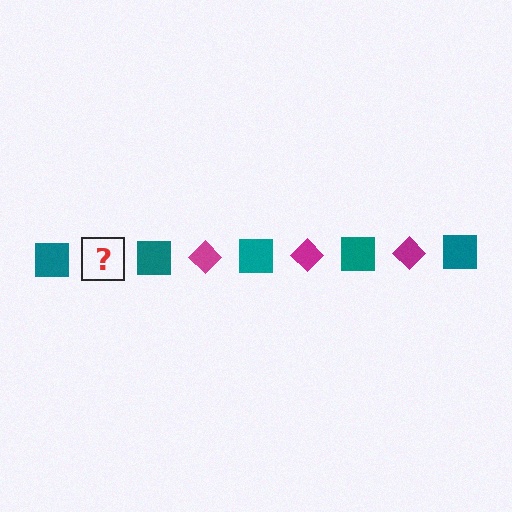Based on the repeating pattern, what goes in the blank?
The blank should be a magenta diamond.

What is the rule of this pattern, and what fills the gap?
The rule is that the pattern alternates between teal square and magenta diamond. The gap should be filled with a magenta diamond.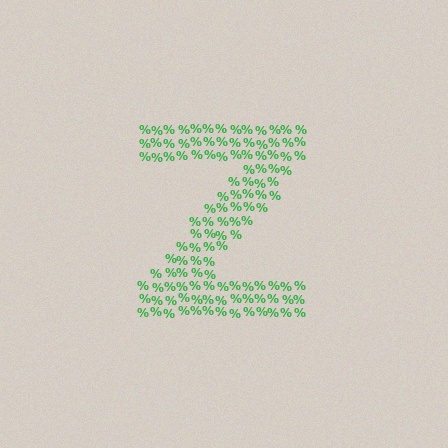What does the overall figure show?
The overall figure shows the letter Z.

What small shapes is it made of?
It is made of small percent signs.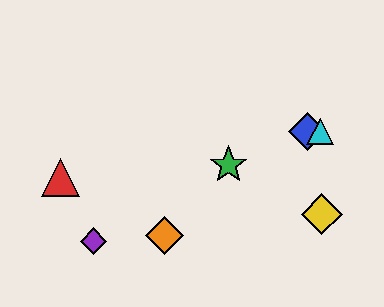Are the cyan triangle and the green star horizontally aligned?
No, the cyan triangle is at y≈131 and the green star is at y≈165.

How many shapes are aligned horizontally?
2 shapes (the blue diamond, the cyan triangle) are aligned horizontally.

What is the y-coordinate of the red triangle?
The red triangle is at y≈178.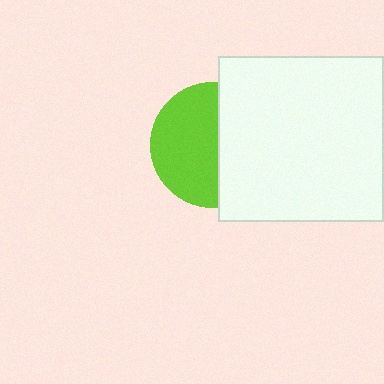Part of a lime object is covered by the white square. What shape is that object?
It is a circle.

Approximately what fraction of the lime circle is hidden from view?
Roughly 45% of the lime circle is hidden behind the white square.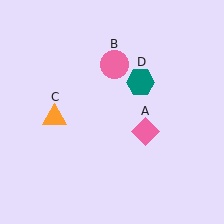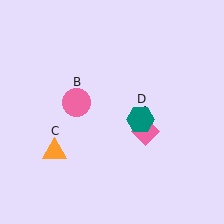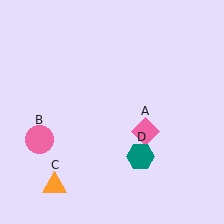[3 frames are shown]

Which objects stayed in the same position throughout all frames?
Pink diamond (object A) remained stationary.